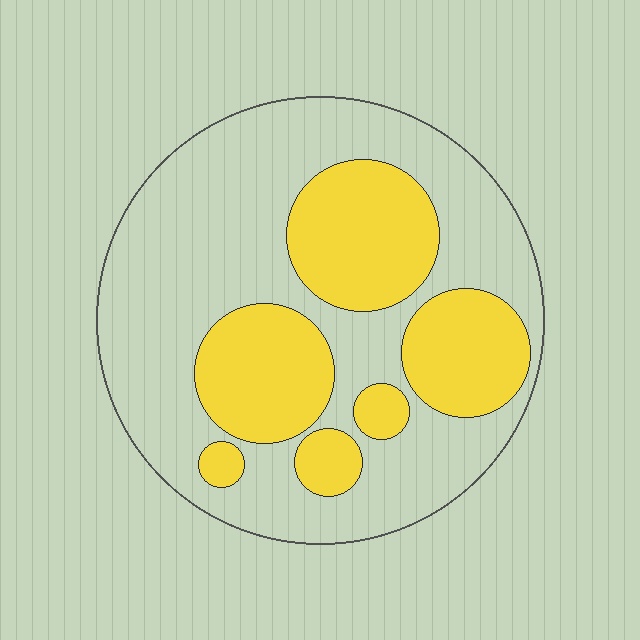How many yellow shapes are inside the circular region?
6.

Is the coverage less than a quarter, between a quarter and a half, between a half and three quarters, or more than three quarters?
Between a quarter and a half.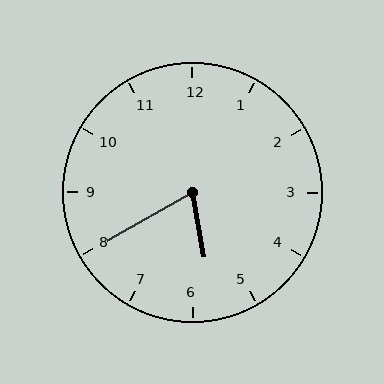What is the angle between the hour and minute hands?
Approximately 70 degrees.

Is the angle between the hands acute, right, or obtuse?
It is acute.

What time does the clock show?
5:40.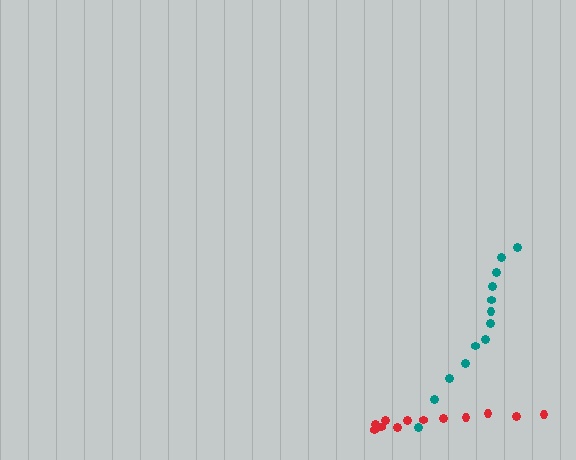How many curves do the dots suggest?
There are 2 distinct paths.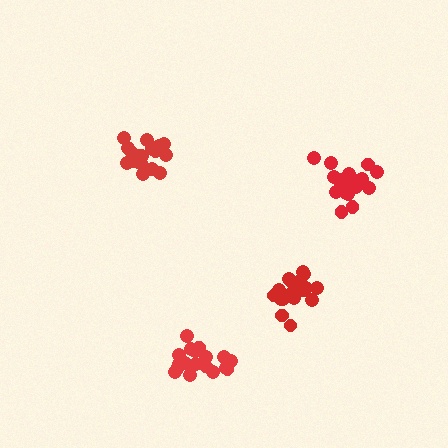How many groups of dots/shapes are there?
There are 4 groups.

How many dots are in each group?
Group 1: 19 dots, Group 2: 20 dots, Group 3: 18 dots, Group 4: 20 dots (77 total).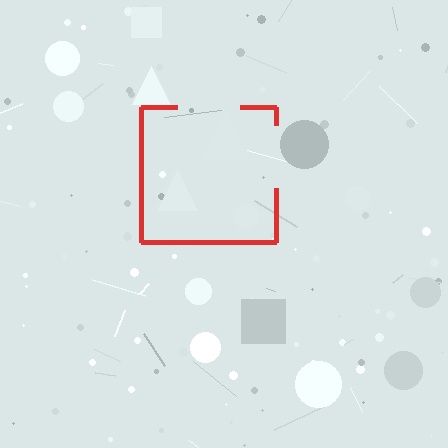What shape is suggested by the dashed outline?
The dashed outline suggests a square.